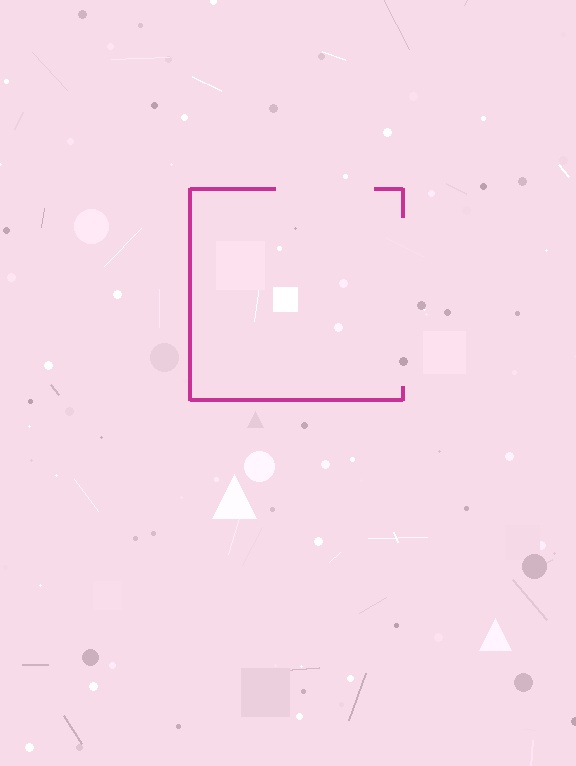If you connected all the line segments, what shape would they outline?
They would outline a square.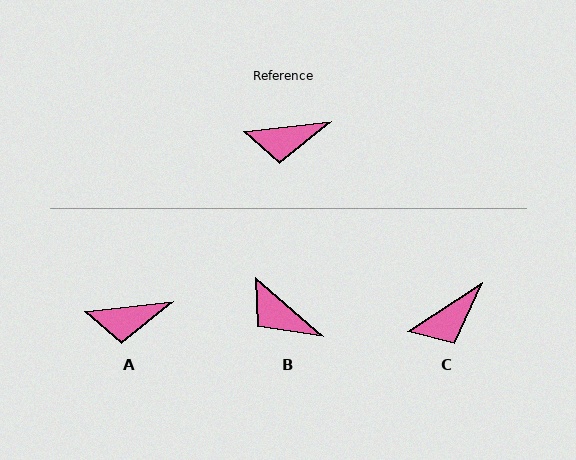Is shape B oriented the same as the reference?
No, it is off by about 47 degrees.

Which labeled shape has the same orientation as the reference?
A.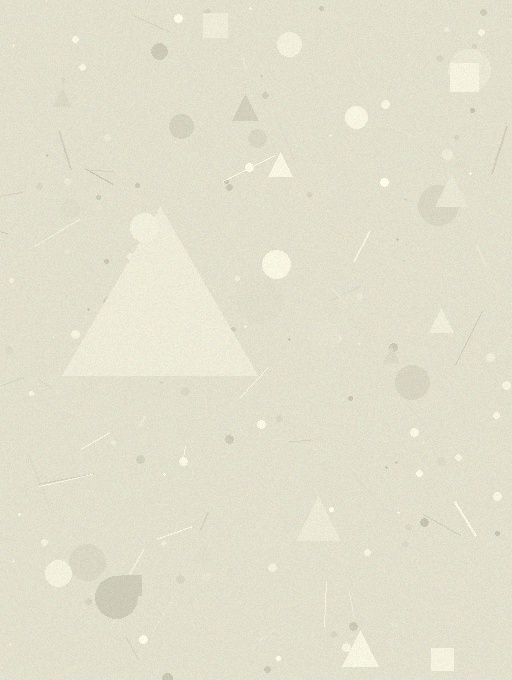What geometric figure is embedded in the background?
A triangle is embedded in the background.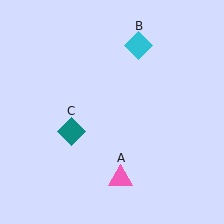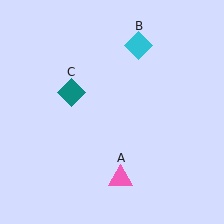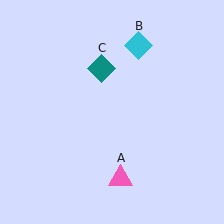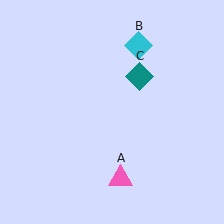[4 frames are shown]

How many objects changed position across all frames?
1 object changed position: teal diamond (object C).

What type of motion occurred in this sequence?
The teal diamond (object C) rotated clockwise around the center of the scene.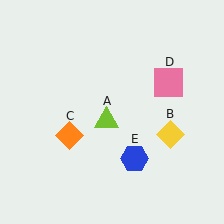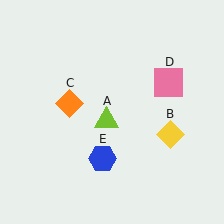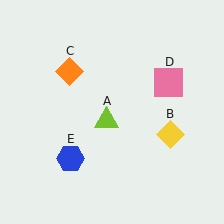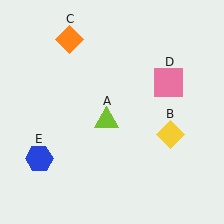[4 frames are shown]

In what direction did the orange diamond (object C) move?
The orange diamond (object C) moved up.